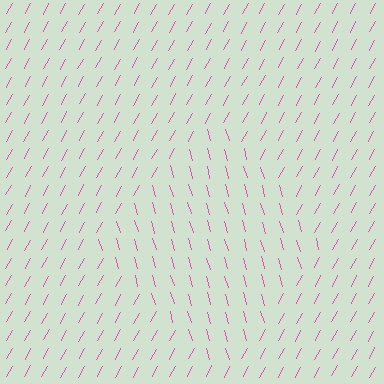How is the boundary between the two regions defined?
The boundary is defined purely by a change in line orientation (approximately 45 degrees difference). All lines are the same color and thickness.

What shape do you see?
I see a diamond.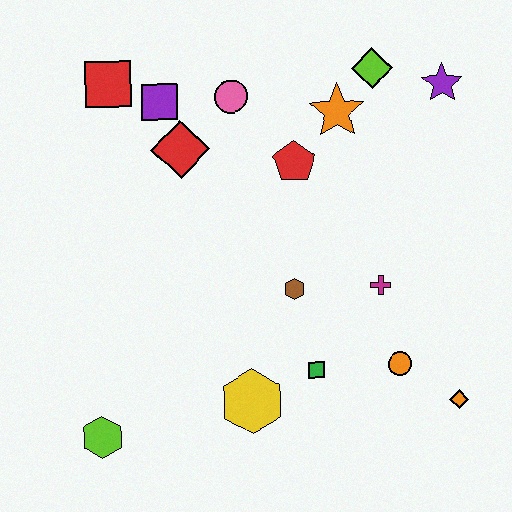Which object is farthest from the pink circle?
The orange diamond is farthest from the pink circle.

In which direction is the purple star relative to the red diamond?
The purple star is to the right of the red diamond.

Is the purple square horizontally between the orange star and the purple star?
No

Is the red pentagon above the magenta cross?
Yes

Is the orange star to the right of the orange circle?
No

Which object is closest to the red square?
The purple square is closest to the red square.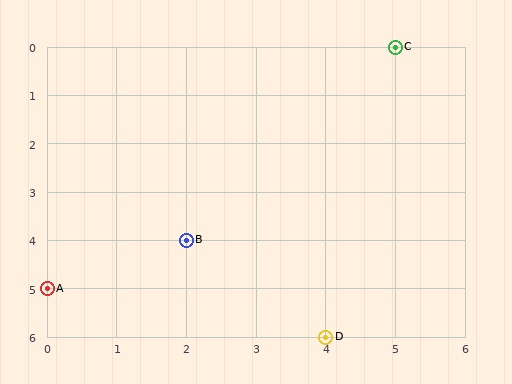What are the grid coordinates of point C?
Point C is at grid coordinates (5, 0).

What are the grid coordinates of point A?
Point A is at grid coordinates (0, 5).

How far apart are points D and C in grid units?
Points D and C are 1 column and 6 rows apart (about 6.1 grid units diagonally).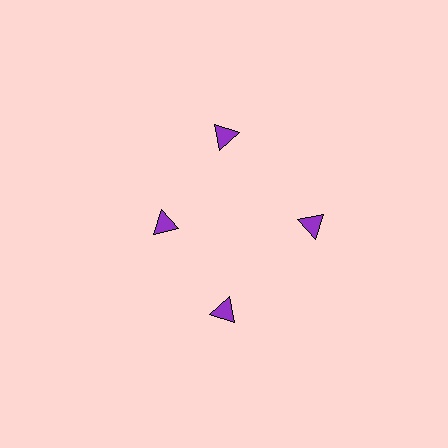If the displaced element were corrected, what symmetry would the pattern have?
It would have 4-fold rotational symmetry — the pattern would map onto itself every 90 degrees.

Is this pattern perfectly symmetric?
No. The 4 purple triangles are arranged in a ring, but one element near the 9 o'clock position is pulled inward toward the center, breaking the 4-fold rotational symmetry.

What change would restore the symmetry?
The symmetry would be restored by moving it outward, back onto the ring so that all 4 triangles sit at equal angles and equal distance from the center.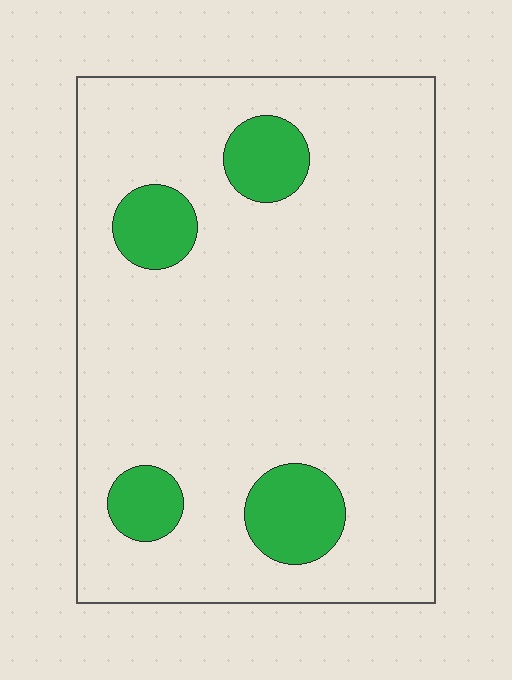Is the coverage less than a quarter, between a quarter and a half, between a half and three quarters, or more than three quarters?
Less than a quarter.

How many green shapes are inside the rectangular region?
4.